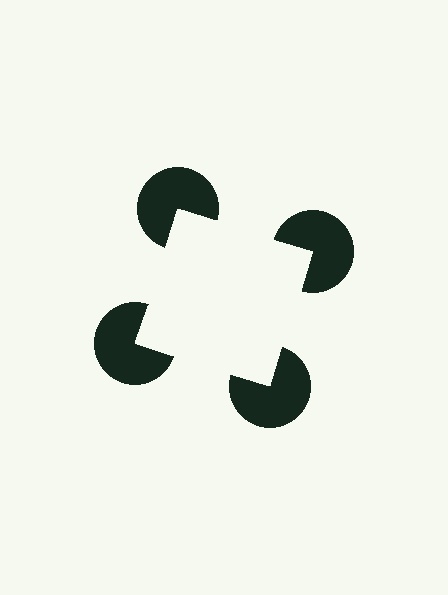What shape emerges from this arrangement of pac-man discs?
An illusory square — its edges are inferred from the aligned wedge cuts in the pac-man discs, not physically drawn.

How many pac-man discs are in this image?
There are 4 — one at each vertex of the illusory square.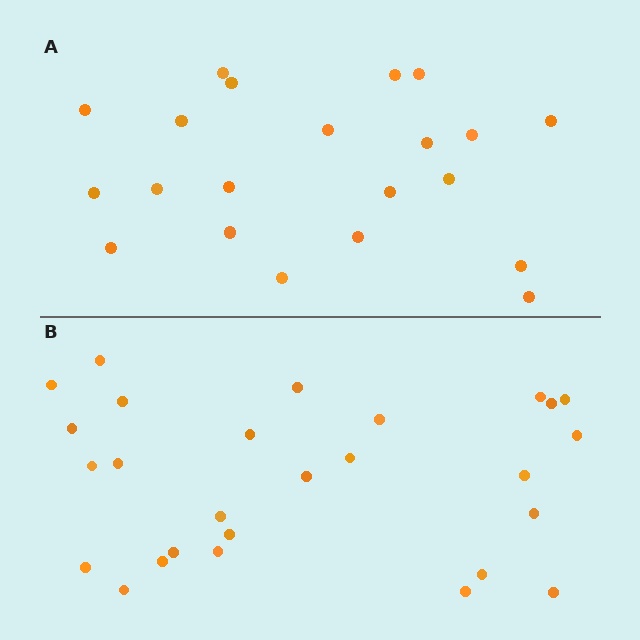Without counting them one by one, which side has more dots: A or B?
Region B (the bottom region) has more dots.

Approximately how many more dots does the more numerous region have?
Region B has about 6 more dots than region A.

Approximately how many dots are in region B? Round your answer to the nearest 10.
About 30 dots. (The exact count is 27, which rounds to 30.)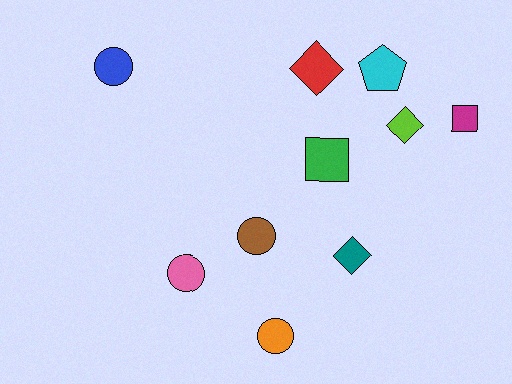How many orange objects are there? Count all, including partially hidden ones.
There is 1 orange object.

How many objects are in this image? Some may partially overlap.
There are 10 objects.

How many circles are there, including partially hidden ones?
There are 4 circles.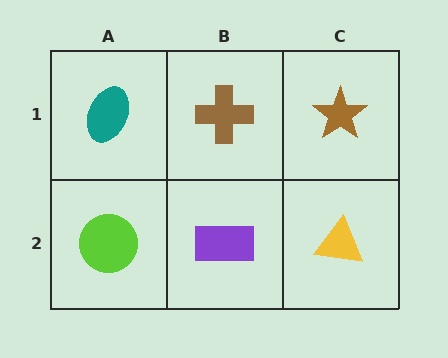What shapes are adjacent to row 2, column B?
A brown cross (row 1, column B), a lime circle (row 2, column A), a yellow triangle (row 2, column C).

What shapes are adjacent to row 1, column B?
A purple rectangle (row 2, column B), a teal ellipse (row 1, column A), a brown star (row 1, column C).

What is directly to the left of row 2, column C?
A purple rectangle.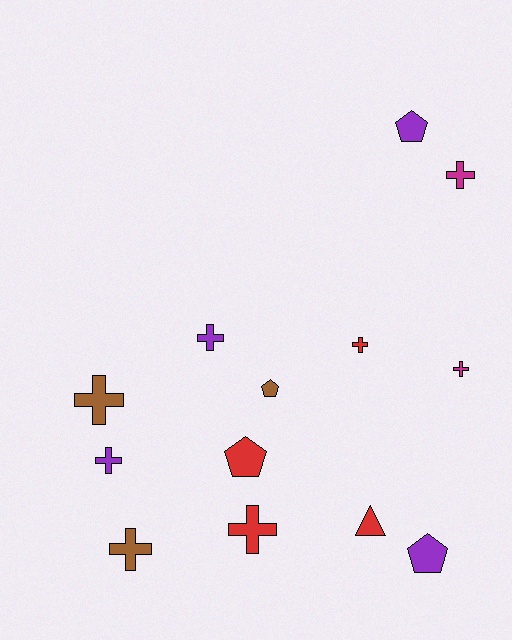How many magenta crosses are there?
There are 2 magenta crosses.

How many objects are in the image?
There are 13 objects.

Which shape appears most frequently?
Cross, with 8 objects.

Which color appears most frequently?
Red, with 4 objects.